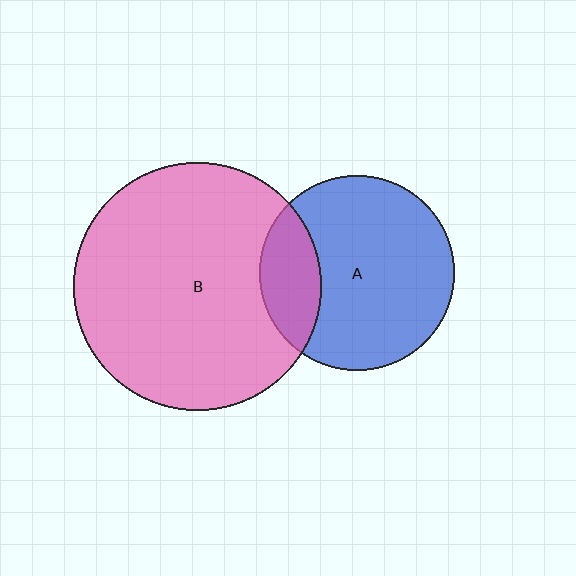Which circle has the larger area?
Circle B (pink).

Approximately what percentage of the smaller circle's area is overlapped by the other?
Approximately 20%.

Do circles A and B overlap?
Yes.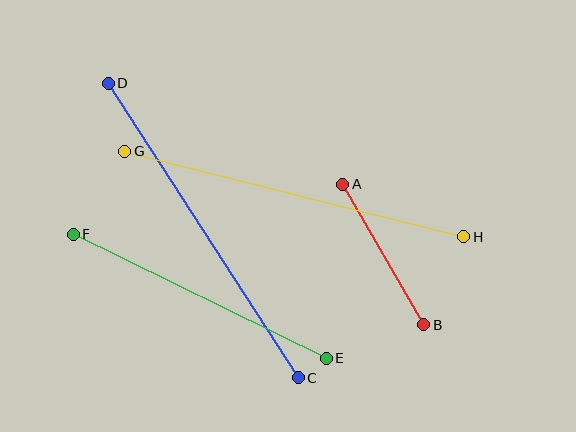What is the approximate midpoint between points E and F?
The midpoint is at approximately (200, 296) pixels.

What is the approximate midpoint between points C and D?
The midpoint is at approximately (203, 231) pixels.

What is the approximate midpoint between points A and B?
The midpoint is at approximately (383, 255) pixels.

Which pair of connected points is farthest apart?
Points C and D are farthest apart.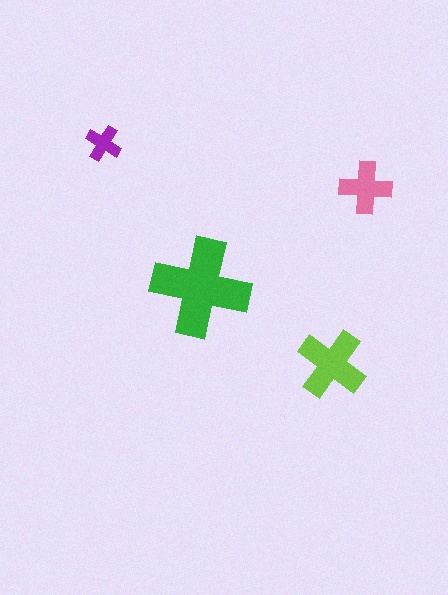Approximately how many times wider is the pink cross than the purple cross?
About 1.5 times wider.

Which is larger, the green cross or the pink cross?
The green one.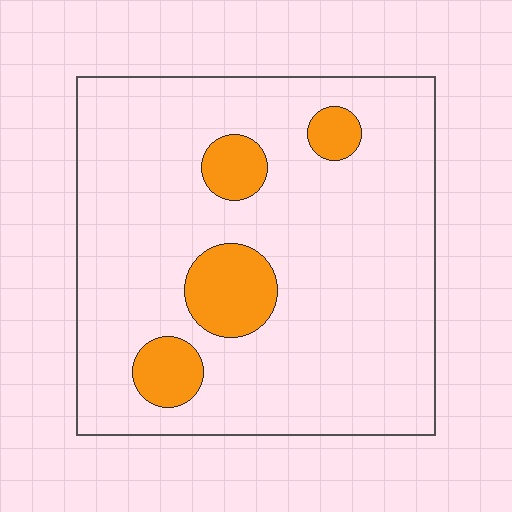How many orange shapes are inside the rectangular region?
4.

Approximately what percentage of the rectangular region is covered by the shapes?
Approximately 15%.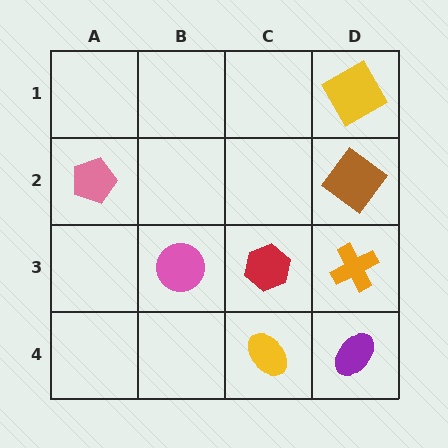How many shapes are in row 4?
2 shapes.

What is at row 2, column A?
A pink pentagon.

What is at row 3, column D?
An orange cross.